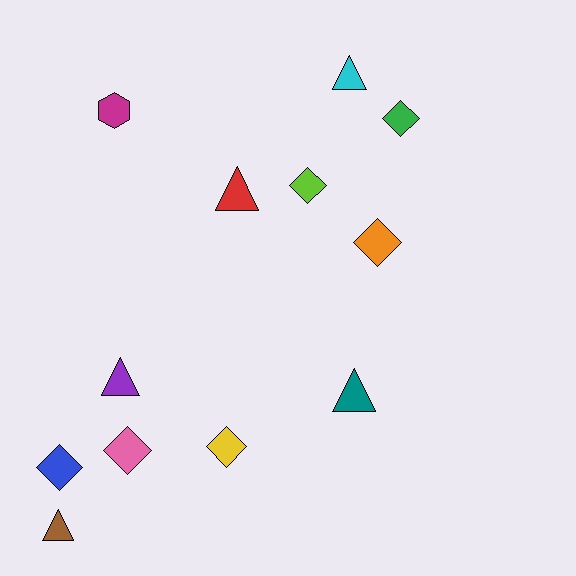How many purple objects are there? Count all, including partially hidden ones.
There is 1 purple object.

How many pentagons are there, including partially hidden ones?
There are no pentagons.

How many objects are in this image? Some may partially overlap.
There are 12 objects.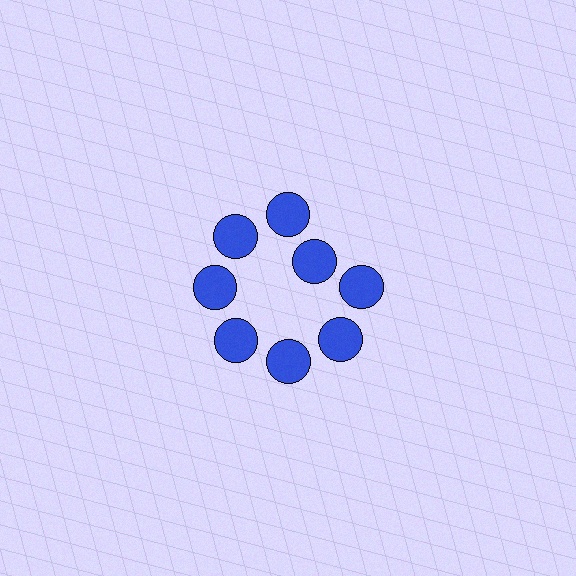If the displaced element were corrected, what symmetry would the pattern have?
It would have 8-fold rotational symmetry — the pattern would map onto itself every 45 degrees.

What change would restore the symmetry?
The symmetry would be restored by moving it outward, back onto the ring so that all 8 circles sit at equal angles and equal distance from the center.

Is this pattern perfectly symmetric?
No. The 8 blue circles are arranged in a ring, but one element near the 2 o'clock position is pulled inward toward the center, breaking the 8-fold rotational symmetry.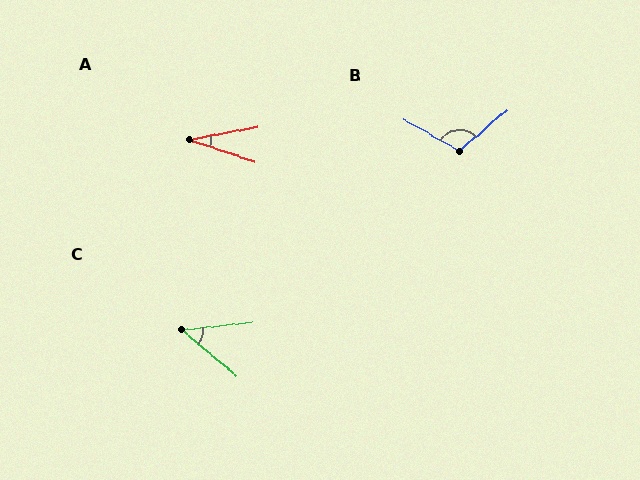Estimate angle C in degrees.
Approximately 46 degrees.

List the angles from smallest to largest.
A (29°), C (46°), B (111°).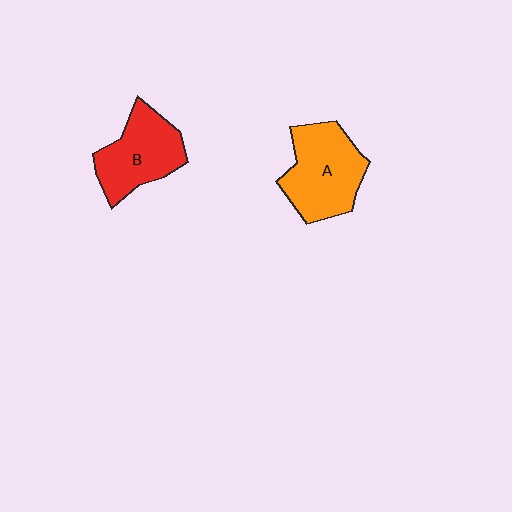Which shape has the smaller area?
Shape B (red).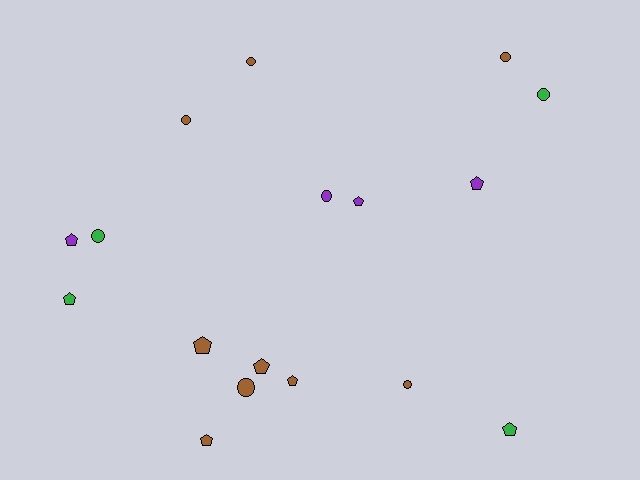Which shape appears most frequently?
Pentagon, with 9 objects.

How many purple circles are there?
There is 1 purple circle.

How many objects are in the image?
There are 17 objects.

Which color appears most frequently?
Brown, with 9 objects.